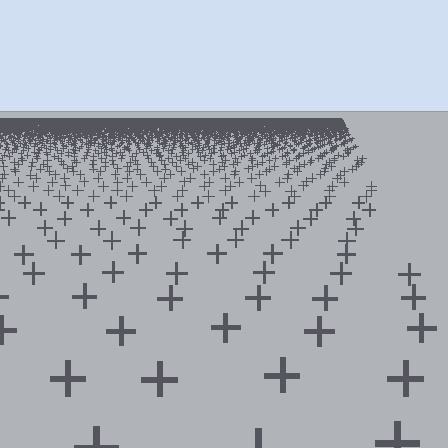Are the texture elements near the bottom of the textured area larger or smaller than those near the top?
Larger. Near the bottom, elements are closer to the viewer and appear at a bigger on-screen size.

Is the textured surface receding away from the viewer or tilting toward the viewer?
The surface is receding away from the viewer. Texture elements get smaller and denser toward the top.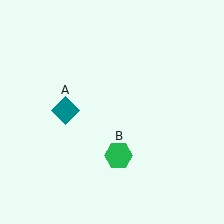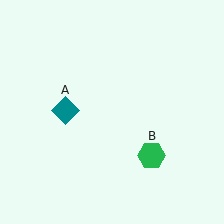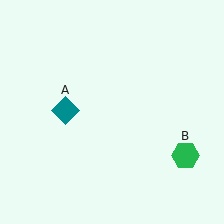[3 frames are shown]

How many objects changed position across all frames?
1 object changed position: green hexagon (object B).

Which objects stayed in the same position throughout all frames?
Teal diamond (object A) remained stationary.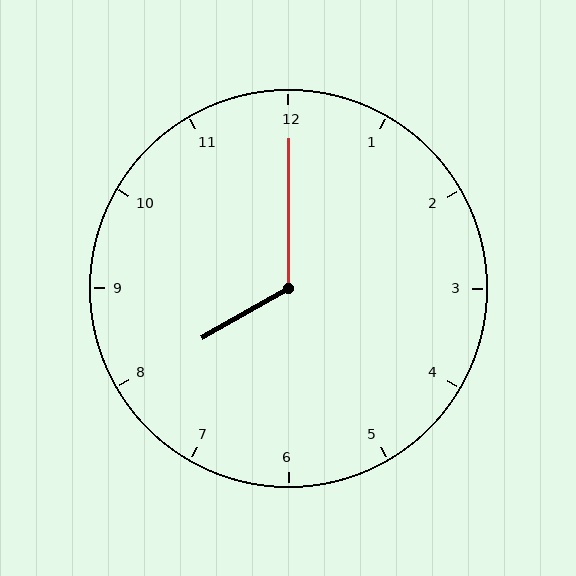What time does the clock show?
8:00.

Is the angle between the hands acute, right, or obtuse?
It is obtuse.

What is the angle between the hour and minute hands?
Approximately 120 degrees.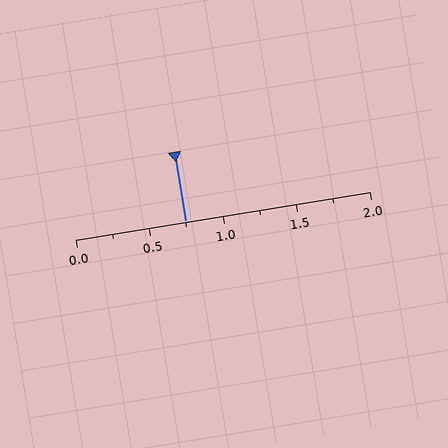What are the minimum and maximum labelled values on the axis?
The axis runs from 0.0 to 2.0.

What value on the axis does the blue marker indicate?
The marker indicates approximately 0.75.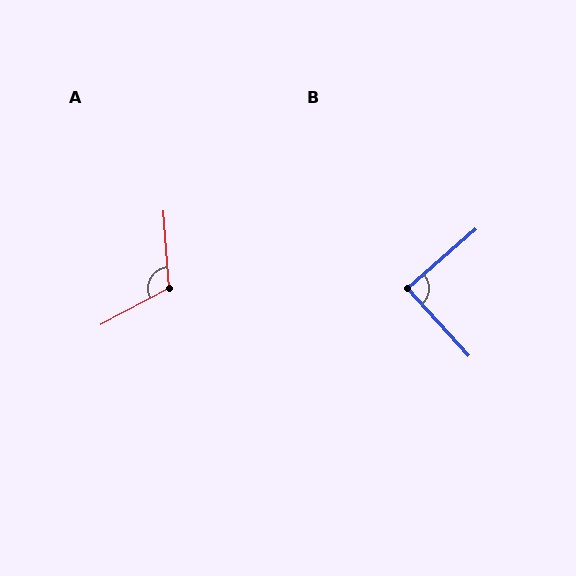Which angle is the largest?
A, at approximately 114 degrees.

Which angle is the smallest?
B, at approximately 89 degrees.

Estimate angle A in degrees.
Approximately 114 degrees.